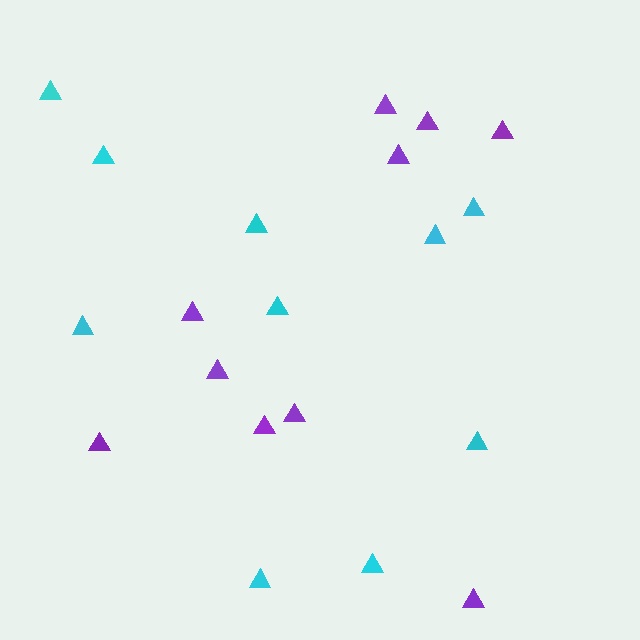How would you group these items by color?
There are 2 groups: one group of purple triangles (10) and one group of cyan triangles (10).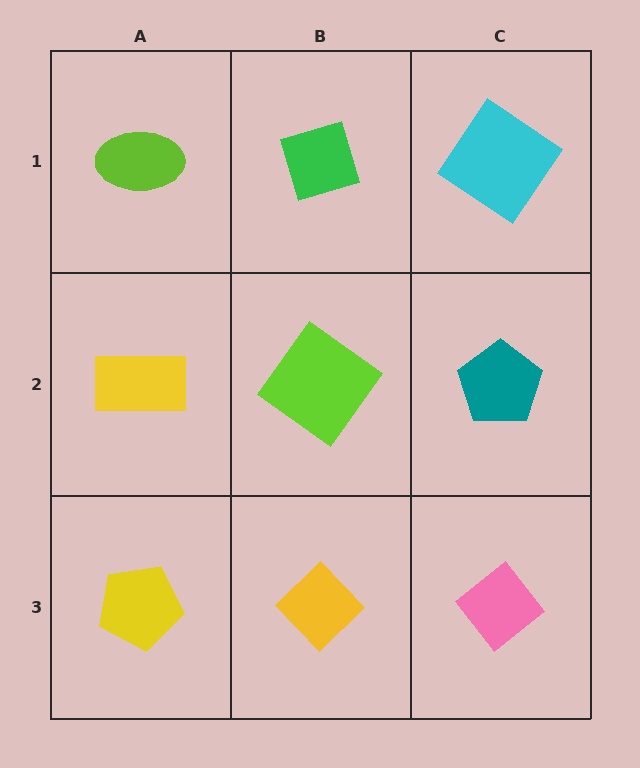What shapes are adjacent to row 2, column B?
A green diamond (row 1, column B), a yellow diamond (row 3, column B), a yellow rectangle (row 2, column A), a teal pentagon (row 2, column C).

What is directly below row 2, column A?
A yellow pentagon.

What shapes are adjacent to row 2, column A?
A lime ellipse (row 1, column A), a yellow pentagon (row 3, column A), a lime diamond (row 2, column B).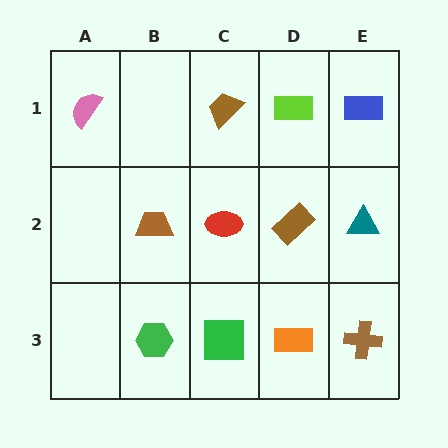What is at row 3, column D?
An orange rectangle.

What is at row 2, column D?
A brown rectangle.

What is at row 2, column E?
A teal triangle.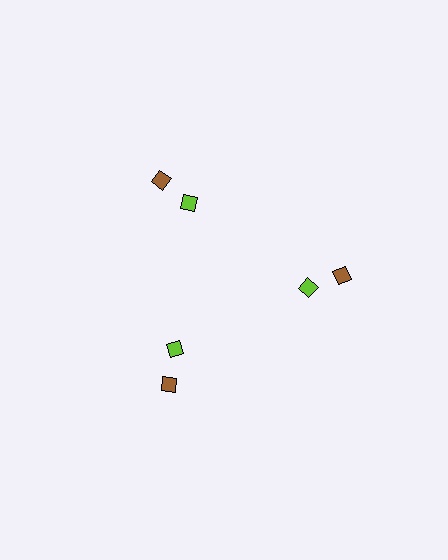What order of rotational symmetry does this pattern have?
This pattern has 3-fold rotational symmetry.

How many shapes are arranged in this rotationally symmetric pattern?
There are 6 shapes, arranged in 3 groups of 2.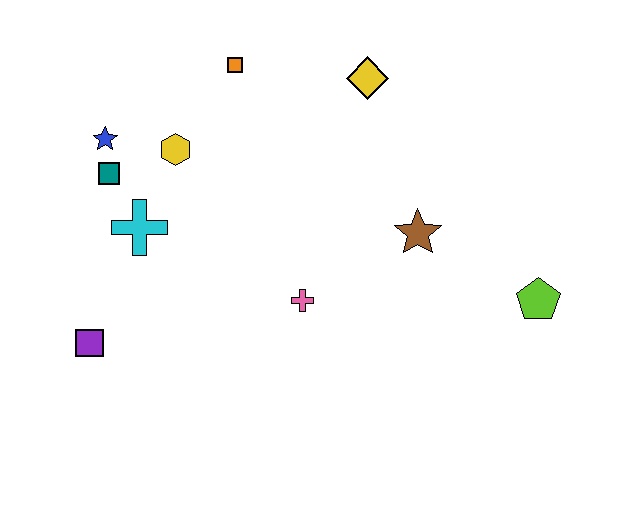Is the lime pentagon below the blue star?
Yes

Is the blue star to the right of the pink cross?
No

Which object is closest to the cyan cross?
The teal square is closest to the cyan cross.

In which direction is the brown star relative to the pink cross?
The brown star is to the right of the pink cross.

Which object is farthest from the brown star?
The purple square is farthest from the brown star.